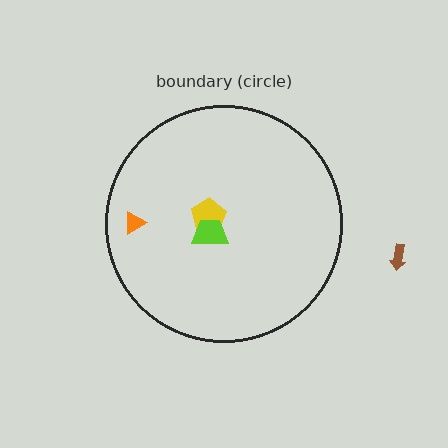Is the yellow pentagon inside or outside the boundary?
Inside.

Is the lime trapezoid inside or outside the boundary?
Inside.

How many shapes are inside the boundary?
3 inside, 1 outside.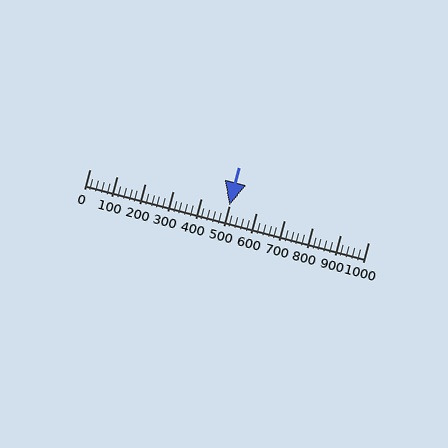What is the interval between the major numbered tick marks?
The major tick marks are spaced 100 units apart.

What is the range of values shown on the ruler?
The ruler shows values from 0 to 1000.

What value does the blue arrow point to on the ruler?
The blue arrow points to approximately 503.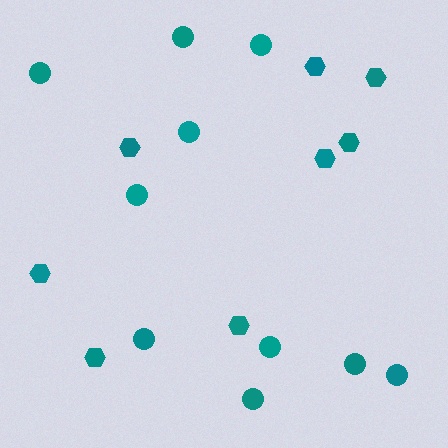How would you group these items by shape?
There are 2 groups: one group of circles (10) and one group of hexagons (8).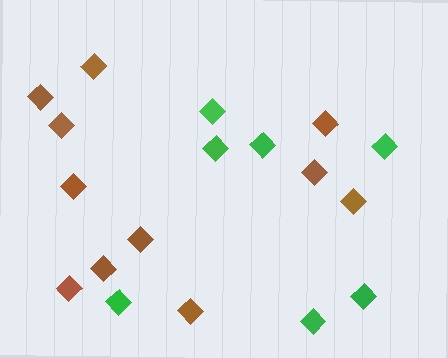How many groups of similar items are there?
There are 2 groups: one group of brown diamonds (11) and one group of green diamonds (7).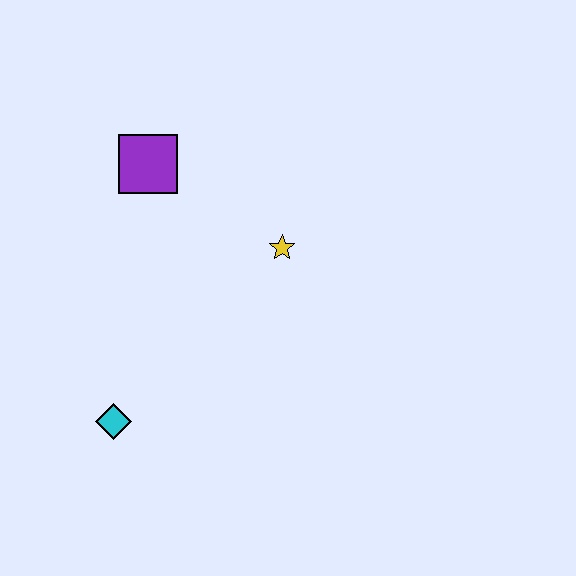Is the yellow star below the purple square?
Yes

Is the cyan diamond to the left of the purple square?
Yes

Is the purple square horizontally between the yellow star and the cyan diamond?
Yes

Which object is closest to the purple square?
The yellow star is closest to the purple square.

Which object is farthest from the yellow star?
The cyan diamond is farthest from the yellow star.